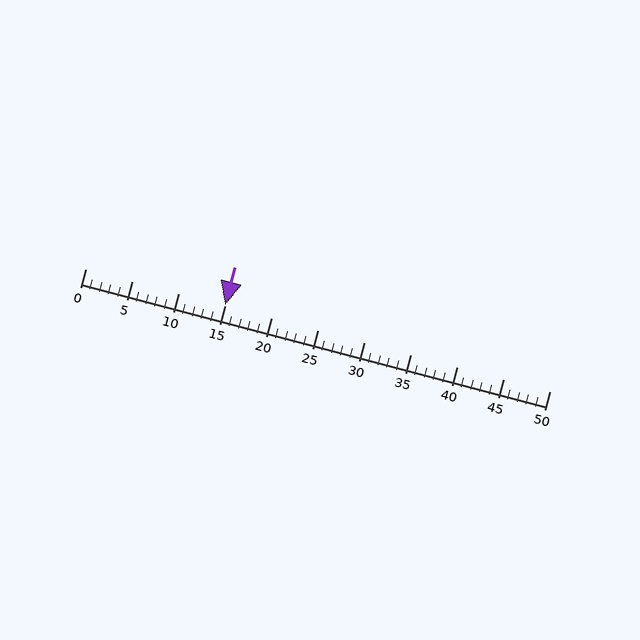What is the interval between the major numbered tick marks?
The major tick marks are spaced 5 units apart.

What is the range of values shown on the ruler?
The ruler shows values from 0 to 50.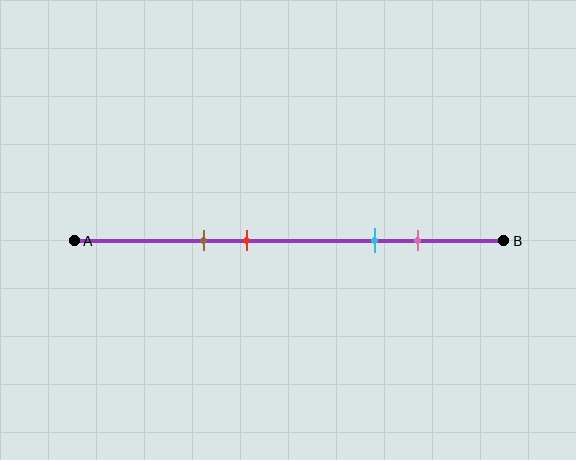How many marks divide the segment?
There are 4 marks dividing the segment.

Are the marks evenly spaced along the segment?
No, the marks are not evenly spaced.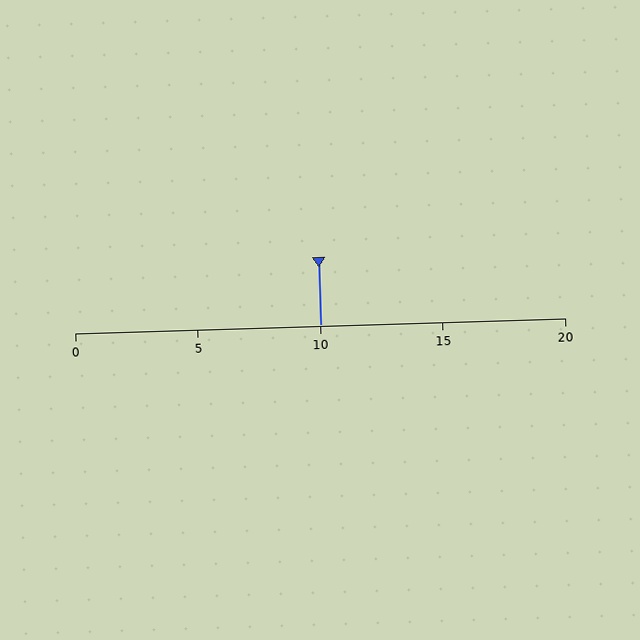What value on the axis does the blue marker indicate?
The marker indicates approximately 10.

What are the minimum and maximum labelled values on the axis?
The axis runs from 0 to 20.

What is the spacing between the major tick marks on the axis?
The major ticks are spaced 5 apart.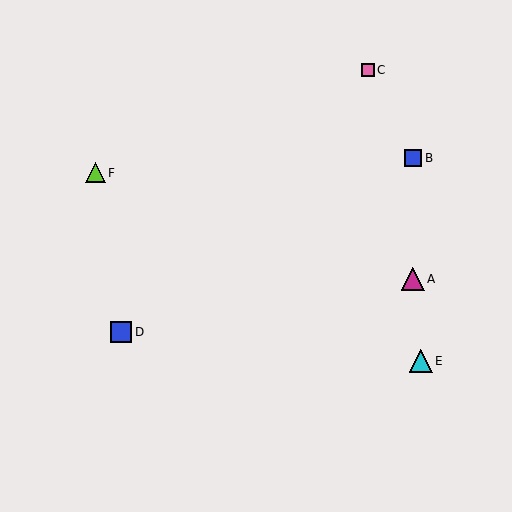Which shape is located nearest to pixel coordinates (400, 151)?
The blue square (labeled B) at (413, 158) is nearest to that location.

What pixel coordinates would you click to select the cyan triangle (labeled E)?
Click at (421, 361) to select the cyan triangle E.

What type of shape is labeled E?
Shape E is a cyan triangle.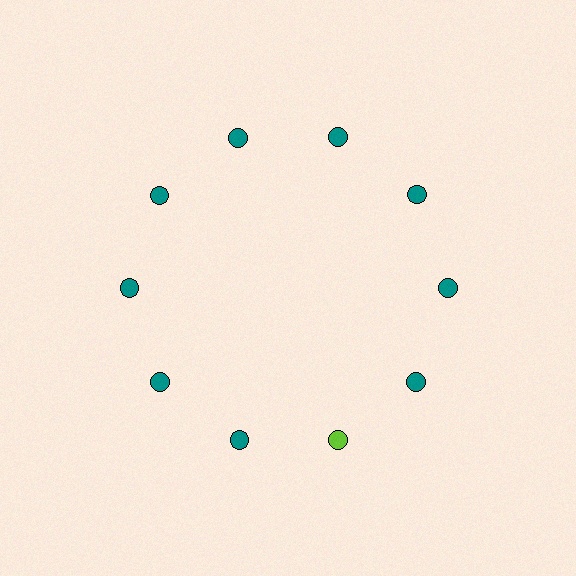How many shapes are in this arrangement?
There are 10 shapes arranged in a ring pattern.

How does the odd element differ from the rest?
It has a different color: lime instead of teal.